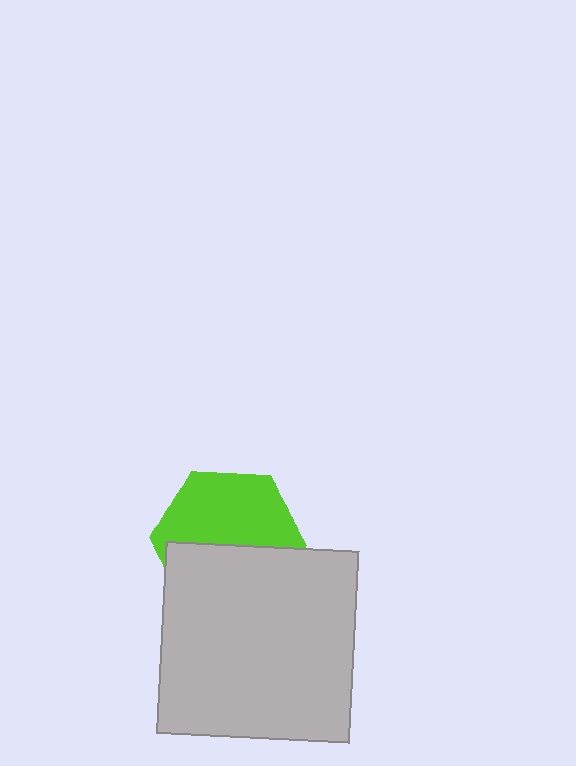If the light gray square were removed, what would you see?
You would see the complete lime hexagon.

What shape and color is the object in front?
The object in front is a light gray square.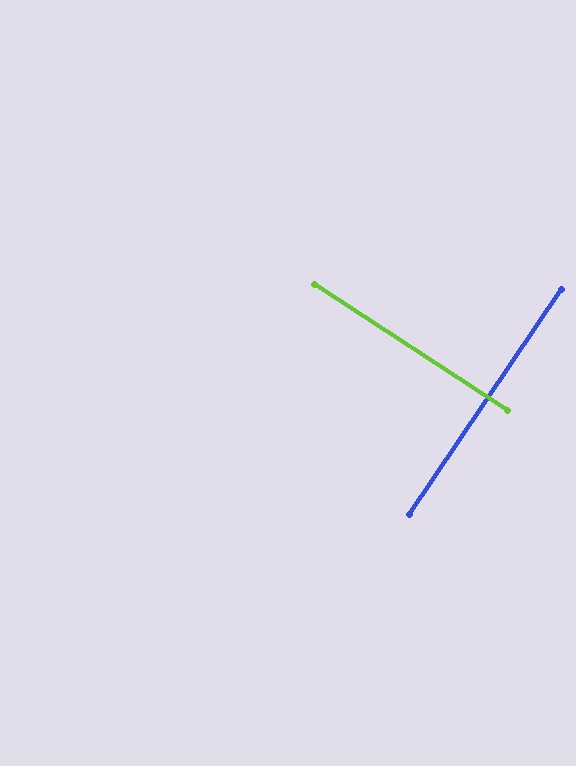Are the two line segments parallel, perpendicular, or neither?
Perpendicular — they meet at approximately 89°.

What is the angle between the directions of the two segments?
Approximately 89 degrees.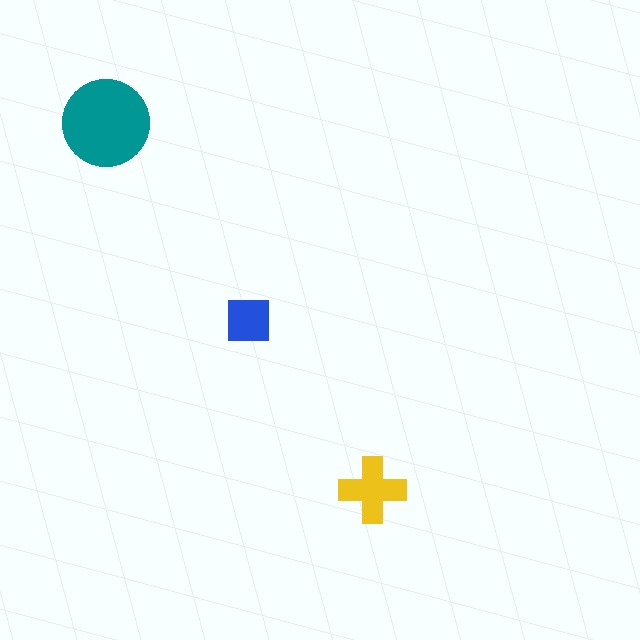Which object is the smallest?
The blue square.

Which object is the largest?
The teal circle.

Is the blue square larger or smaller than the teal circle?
Smaller.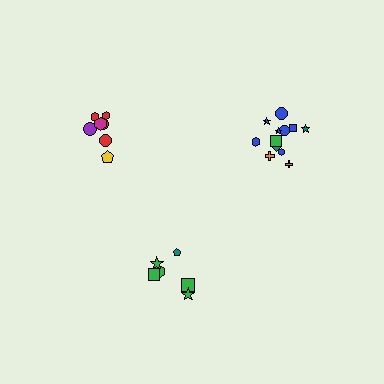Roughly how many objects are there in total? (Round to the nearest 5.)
Roughly 25 objects in total.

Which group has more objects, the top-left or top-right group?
The top-right group.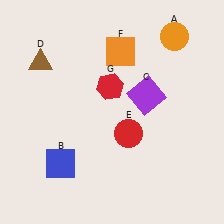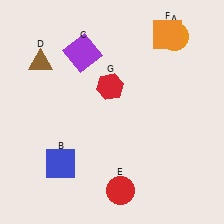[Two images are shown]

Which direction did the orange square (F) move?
The orange square (F) moved right.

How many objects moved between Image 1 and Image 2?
3 objects moved between the two images.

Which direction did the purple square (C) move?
The purple square (C) moved left.